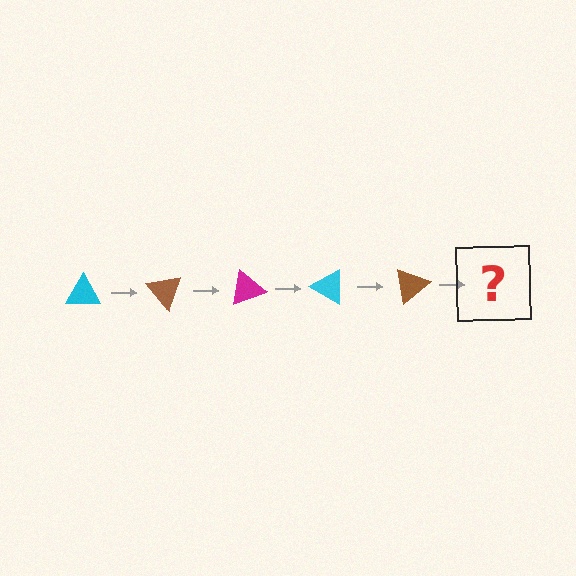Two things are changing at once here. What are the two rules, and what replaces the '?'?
The two rules are that it rotates 50 degrees each step and the color cycles through cyan, brown, and magenta. The '?' should be a magenta triangle, rotated 250 degrees from the start.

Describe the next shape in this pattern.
It should be a magenta triangle, rotated 250 degrees from the start.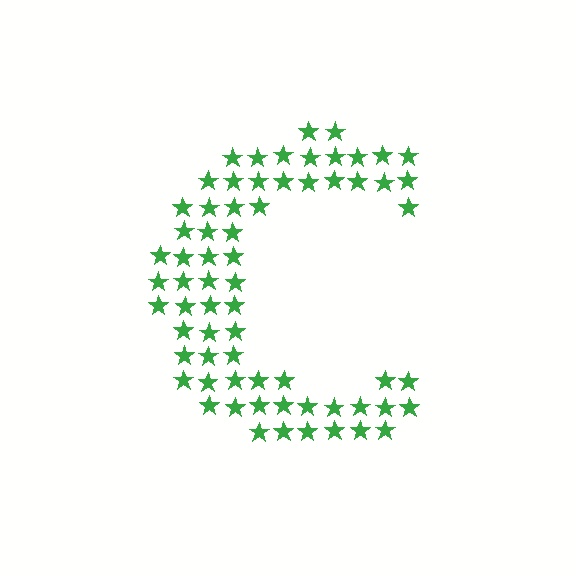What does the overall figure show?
The overall figure shows the letter C.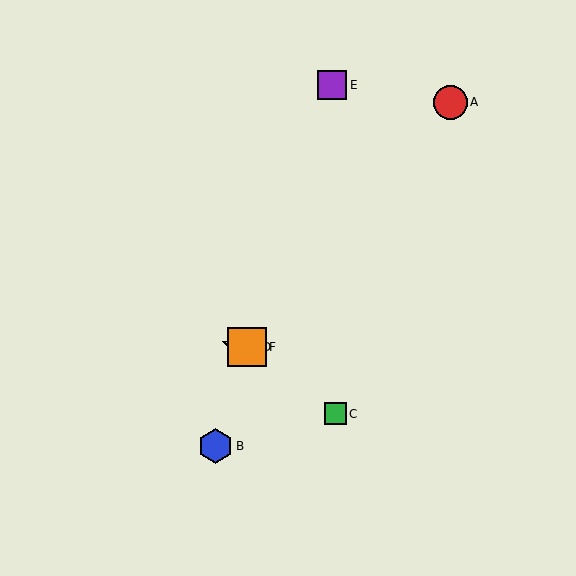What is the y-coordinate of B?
Object B is at y≈446.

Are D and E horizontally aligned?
No, D is at y≈347 and E is at y≈85.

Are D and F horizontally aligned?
Yes, both are at y≈347.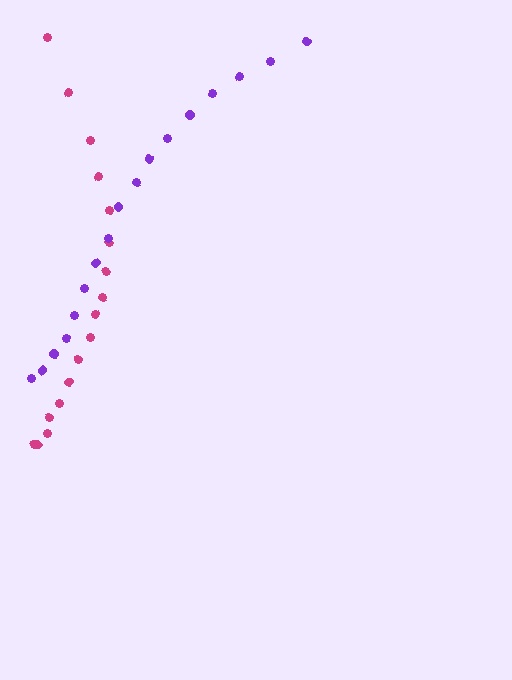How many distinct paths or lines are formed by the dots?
There are 2 distinct paths.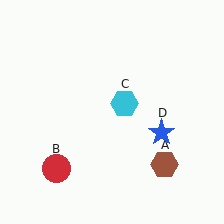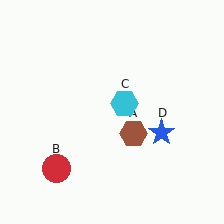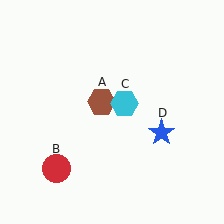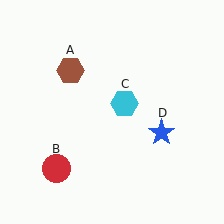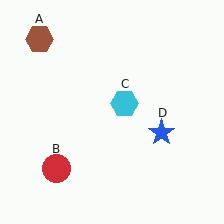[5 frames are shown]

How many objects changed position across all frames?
1 object changed position: brown hexagon (object A).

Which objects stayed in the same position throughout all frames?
Red circle (object B) and cyan hexagon (object C) and blue star (object D) remained stationary.